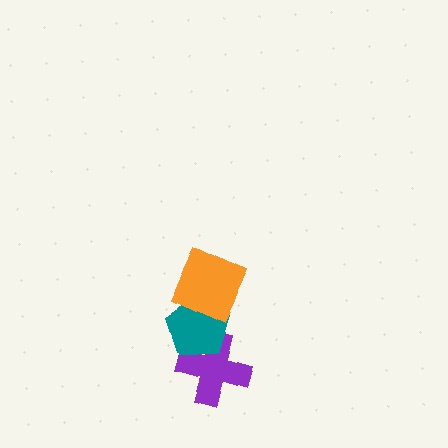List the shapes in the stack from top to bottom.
From top to bottom: the orange square, the teal pentagon, the purple cross.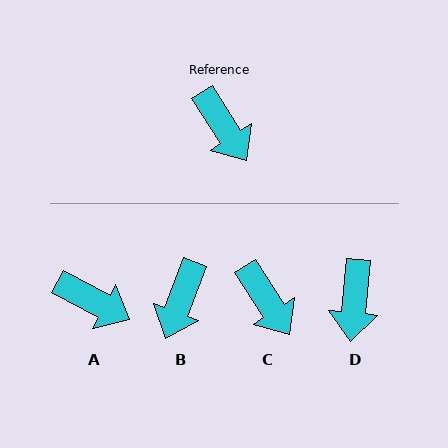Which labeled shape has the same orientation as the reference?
C.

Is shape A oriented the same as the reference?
No, it is off by about 29 degrees.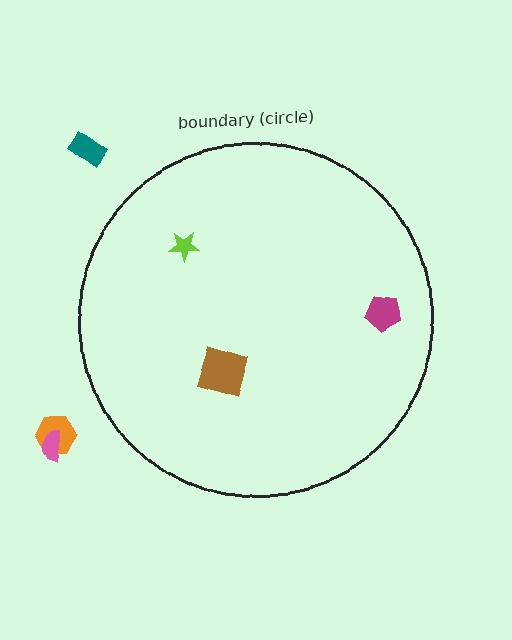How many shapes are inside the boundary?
3 inside, 3 outside.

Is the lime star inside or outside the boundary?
Inside.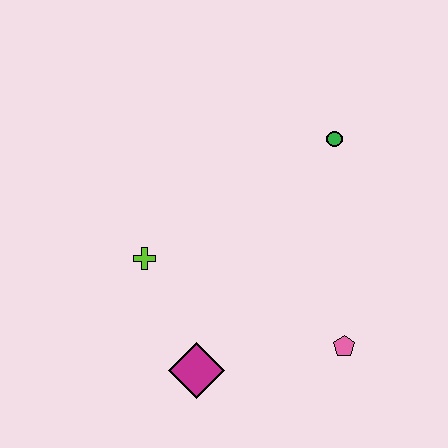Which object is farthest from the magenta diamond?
The green circle is farthest from the magenta diamond.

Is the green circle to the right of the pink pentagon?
No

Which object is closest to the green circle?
The pink pentagon is closest to the green circle.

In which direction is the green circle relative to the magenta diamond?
The green circle is above the magenta diamond.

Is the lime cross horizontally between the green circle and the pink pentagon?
No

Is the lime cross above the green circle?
No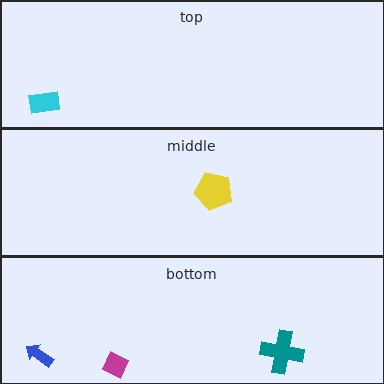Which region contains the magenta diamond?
The bottom region.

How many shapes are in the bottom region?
3.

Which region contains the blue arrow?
The bottom region.